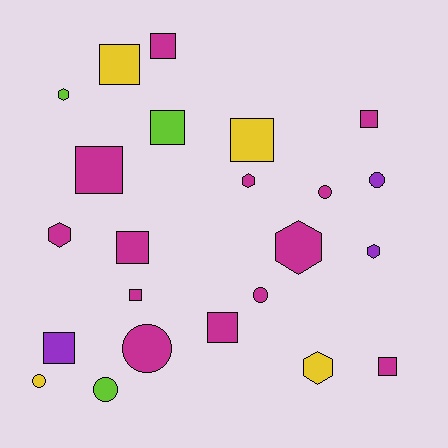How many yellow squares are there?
There are 2 yellow squares.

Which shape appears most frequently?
Square, with 11 objects.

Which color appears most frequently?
Magenta, with 13 objects.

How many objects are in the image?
There are 23 objects.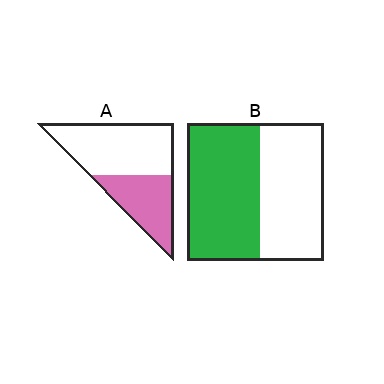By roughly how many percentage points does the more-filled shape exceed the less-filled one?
By roughly 15 percentage points (B over A).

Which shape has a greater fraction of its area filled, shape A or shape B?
Shape B.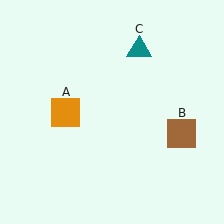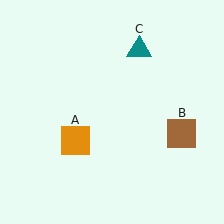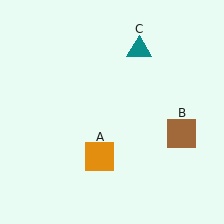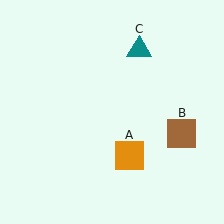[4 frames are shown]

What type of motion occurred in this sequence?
The orange square (object A) rotated counterclockwise around the center of the scene.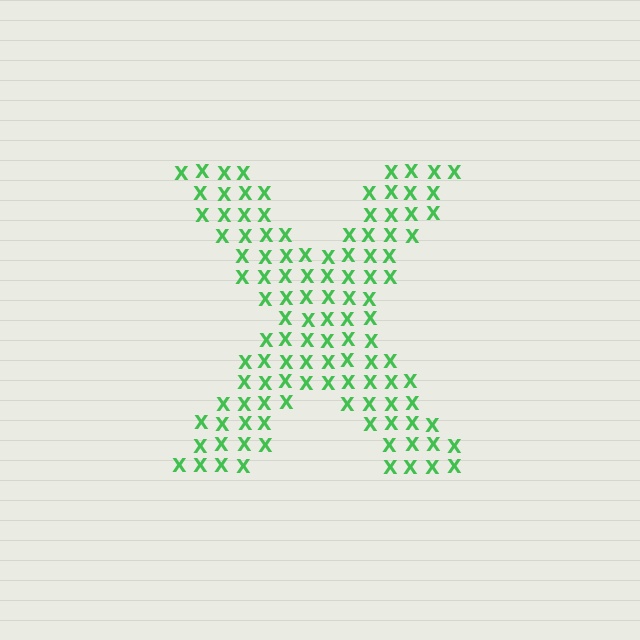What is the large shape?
The large shape is the letter X.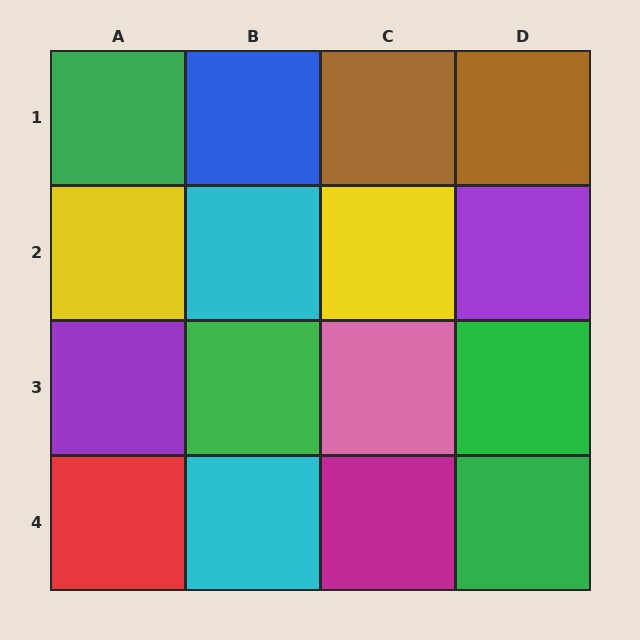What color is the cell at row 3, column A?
Purple.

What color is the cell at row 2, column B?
Cyan.